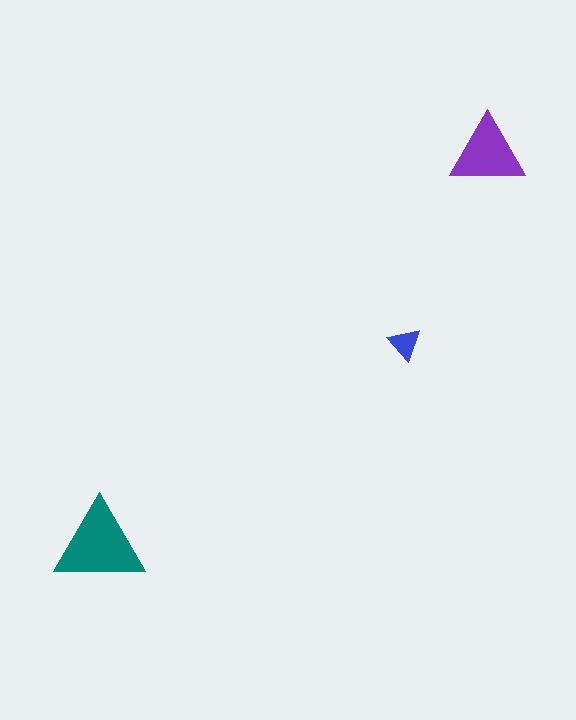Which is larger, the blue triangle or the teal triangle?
The teal one.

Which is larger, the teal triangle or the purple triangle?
The teal one.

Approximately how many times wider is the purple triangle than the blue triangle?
About 2.5 times wider.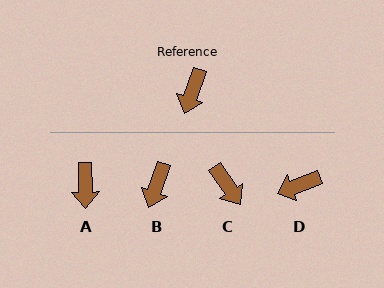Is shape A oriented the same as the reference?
No, it is off by about 20 degrees.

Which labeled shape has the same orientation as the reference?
B.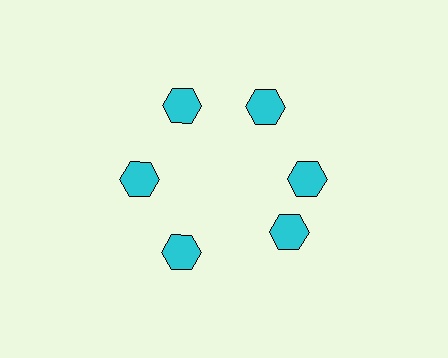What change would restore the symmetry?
The symmetry would be restored by rotating it back into even spacing with its neighbors so that all 6 hexagons sit at equal angles and equal distance from the center.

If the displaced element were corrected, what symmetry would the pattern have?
It would have 6-fold rotational symmetry — the pattern would map onto itself every 60 degrees.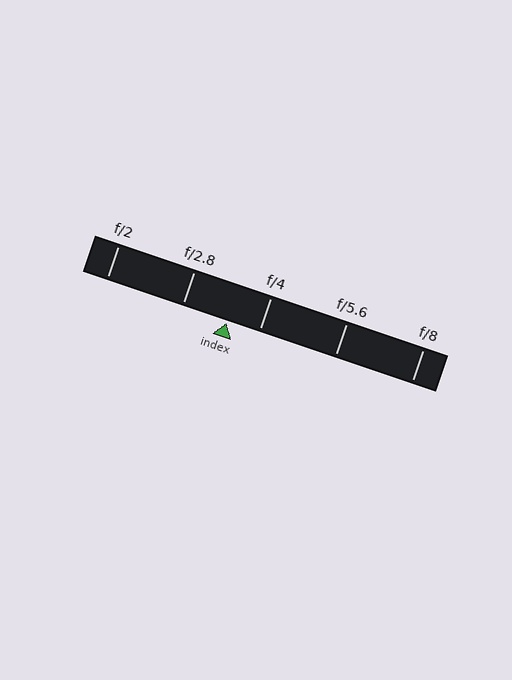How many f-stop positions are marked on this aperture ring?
There are 5 f-stop positions marked.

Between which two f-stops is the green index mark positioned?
The index mark is between f/2.8 and f/4.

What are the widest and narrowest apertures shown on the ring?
The widest aperture shown is f/2 and the narrowest is f/8.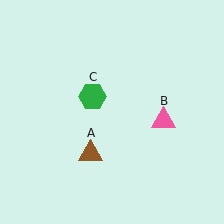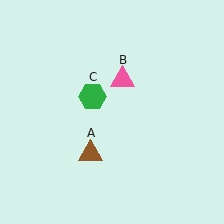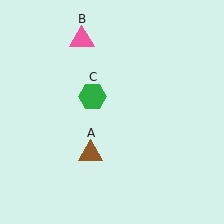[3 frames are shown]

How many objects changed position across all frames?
1 object changed position: pink triangle (object B).